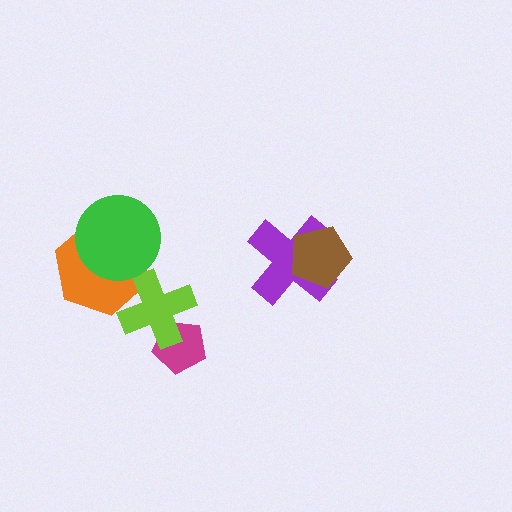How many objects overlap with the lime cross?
2 objects overlap with the lime cross.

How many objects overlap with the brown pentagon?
1 object overlaps with the brown pentagon.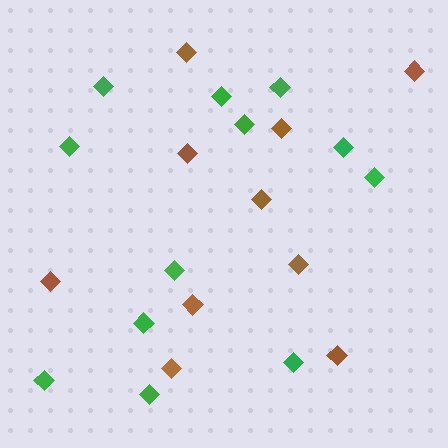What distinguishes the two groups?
There are 2 groups: one group of brown diamonds (10) and one group of green diamonds (12).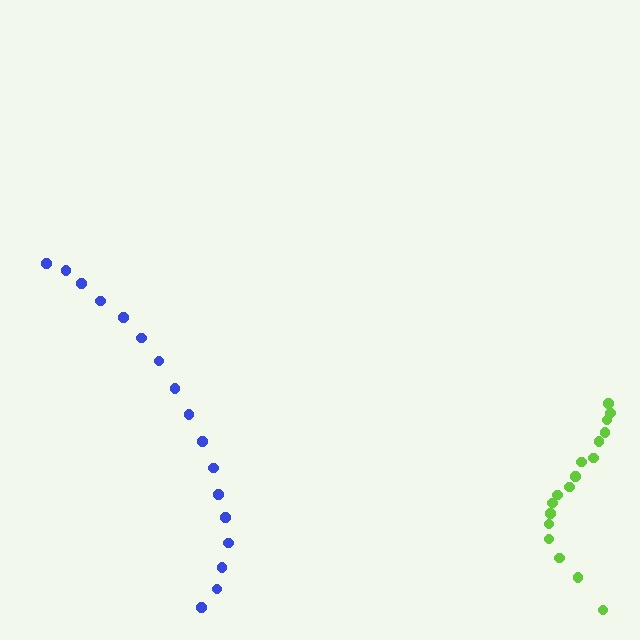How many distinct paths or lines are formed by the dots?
There are 2 distinct paths.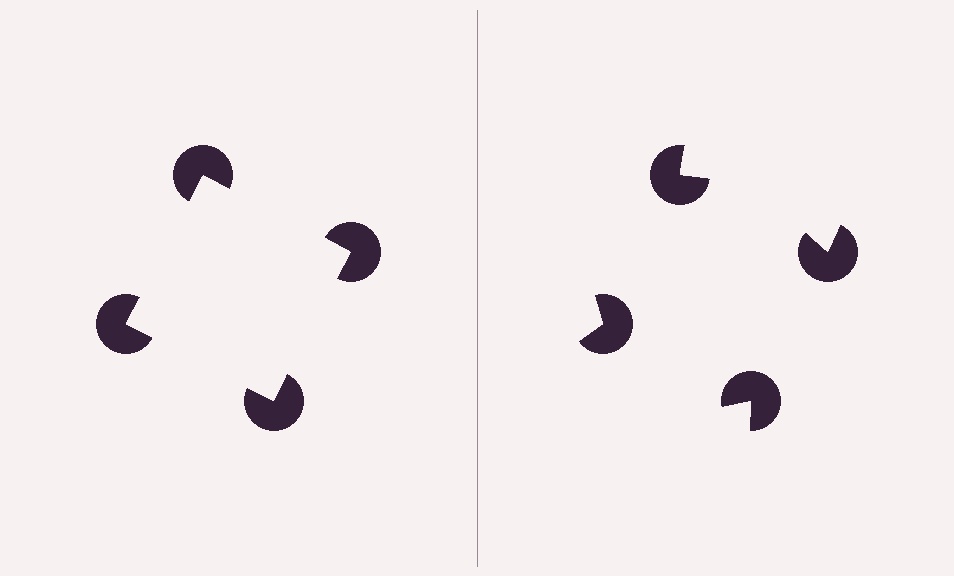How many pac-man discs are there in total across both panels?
8 — 4 on each side.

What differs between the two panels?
The pac-man discs are positioned identically on both sides; only the wedge orientations differ. On the left they align to a square; on the right they are misaligned.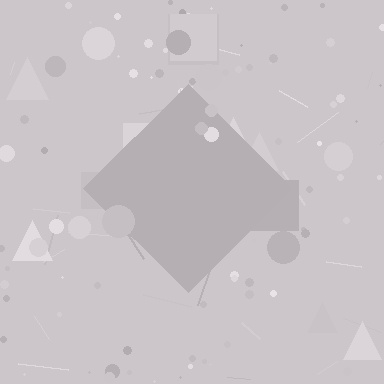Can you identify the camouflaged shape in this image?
The camouflaged shape is a diamond.